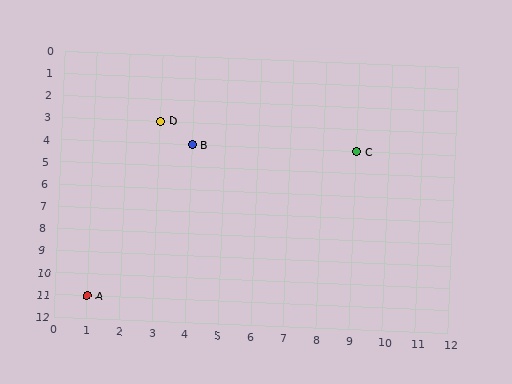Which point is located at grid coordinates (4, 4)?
Point B is at (4, 4).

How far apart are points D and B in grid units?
Points D and B are 1 column and 1 row apart (about 1.4 grid units diagonally).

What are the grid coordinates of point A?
Point A is at grid coordinates (1, 11).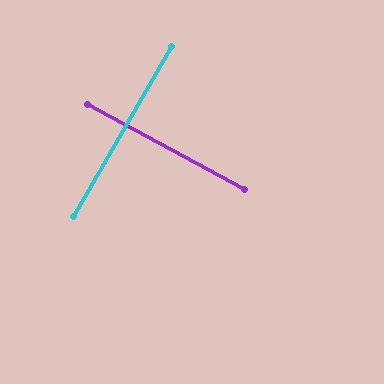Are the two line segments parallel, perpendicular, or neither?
Perpendicular — they meet at approximately 89°.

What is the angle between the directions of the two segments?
Approximately 89 degrees.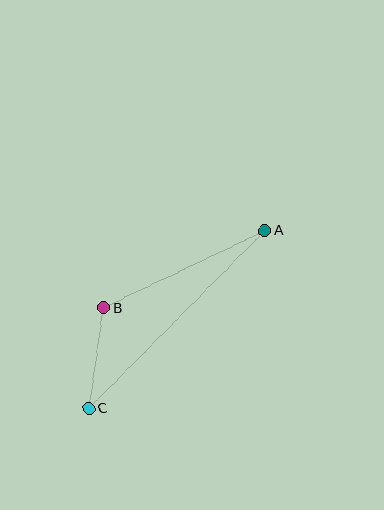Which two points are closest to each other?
Points B and C are closest to each other.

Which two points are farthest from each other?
Points A and C are farthest from each other.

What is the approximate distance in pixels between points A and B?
The distance between A and B is approximately 179 pixels.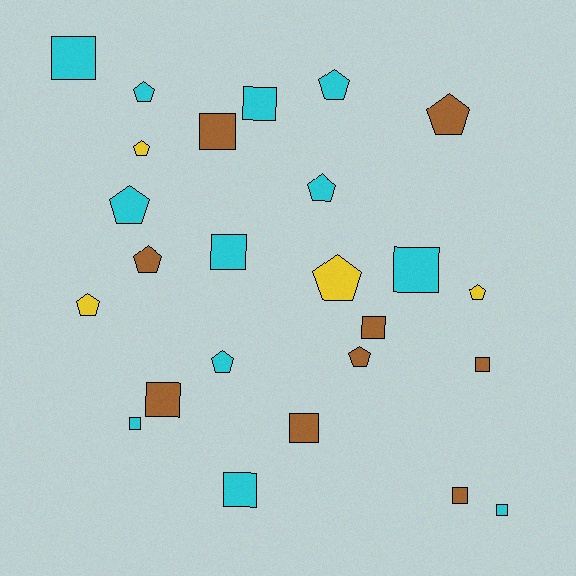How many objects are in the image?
There are 25 objects.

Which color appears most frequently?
Cyan, with 12 objects.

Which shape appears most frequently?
Square, with 13 objects.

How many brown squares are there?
There are 6 brown squares.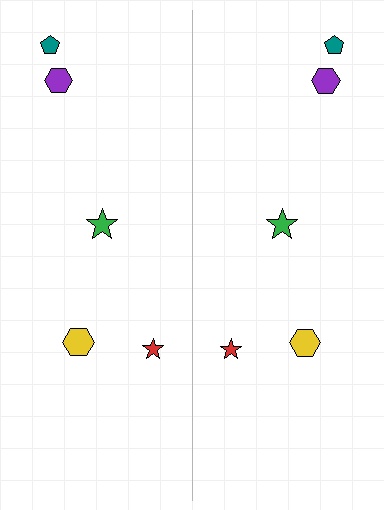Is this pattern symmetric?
Yes, this pattern has bilateral (reflection) symmetry.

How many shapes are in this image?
There are 10 shapes in this image.